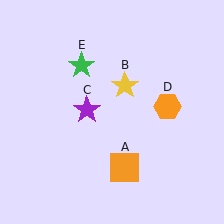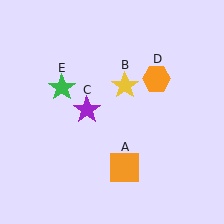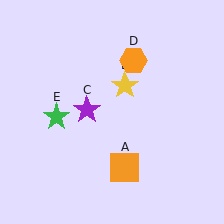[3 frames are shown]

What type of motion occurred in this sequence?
The orange hexagon (object D), green star (object E) rotated counterclockwise around the center of the scene.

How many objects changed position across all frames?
2 objects changed position: orange hexagon (object D), green star (object E).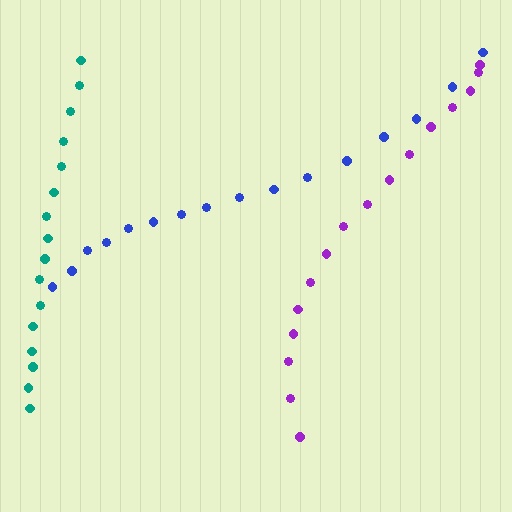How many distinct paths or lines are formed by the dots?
There are 3 distinct paths.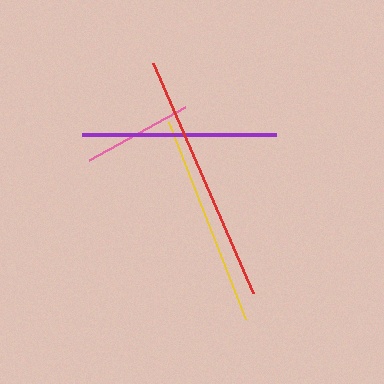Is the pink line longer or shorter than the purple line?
The purple line is longer than the pink line.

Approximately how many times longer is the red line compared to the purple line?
The red line is approximately 1.3 times the length of the purple line.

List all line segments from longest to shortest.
From longest to shortest: red, yellow, purple, pink.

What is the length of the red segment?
The red segment is approximately 251 pixels long.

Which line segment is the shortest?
The pink line is the shortest at approximately 110 pixels.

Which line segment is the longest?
The red line is the longest at approximately 251 pixels.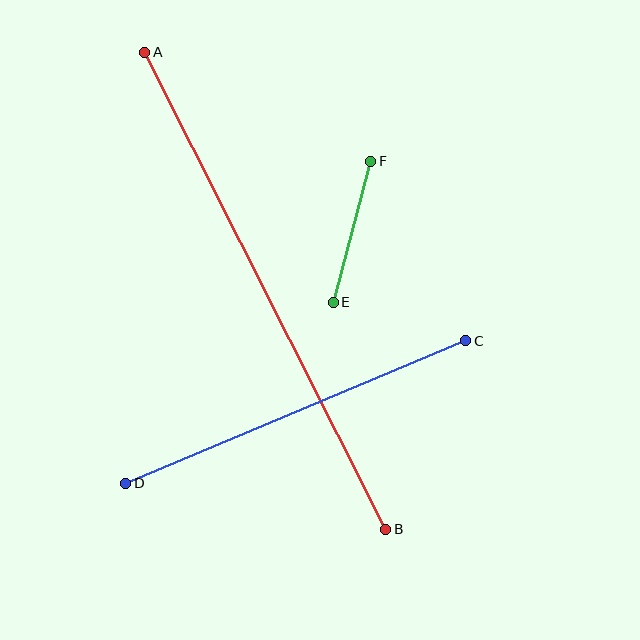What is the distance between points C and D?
The distance is approximately 369 pixels.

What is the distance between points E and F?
The distance is approximately 146 pixels.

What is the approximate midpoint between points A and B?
The midpoint is at approximately (265, 291) pixels.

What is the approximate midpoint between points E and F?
The midpoint is at approximately (352, 232) pixels.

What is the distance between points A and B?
The distance is approximately 534 pixels.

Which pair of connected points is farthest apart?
Points A and B are farthest apart.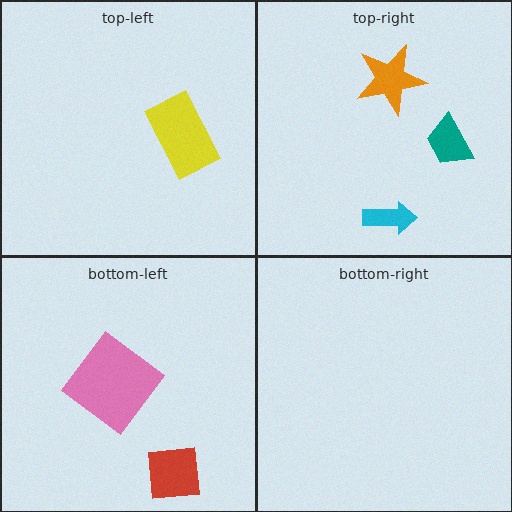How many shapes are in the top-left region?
1.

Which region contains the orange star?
The top-right region.